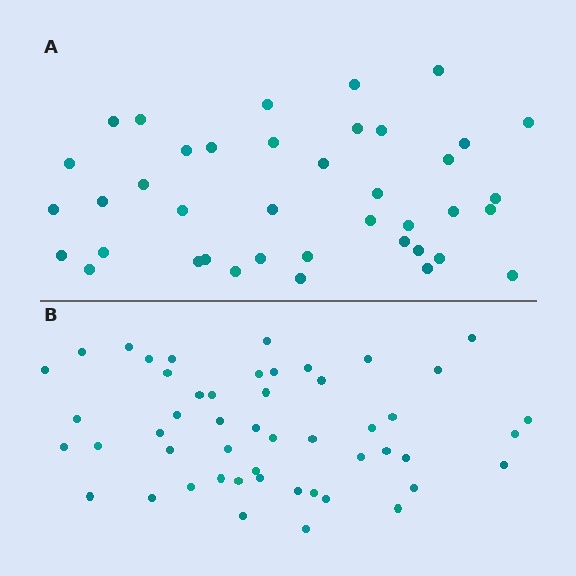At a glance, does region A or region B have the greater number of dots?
Region B (the bottom region) has more dots.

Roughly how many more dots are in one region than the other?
Region B has roughly 10 or so more dots than region A.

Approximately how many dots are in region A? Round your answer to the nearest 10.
About 40 dots.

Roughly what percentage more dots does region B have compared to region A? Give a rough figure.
About 25% more.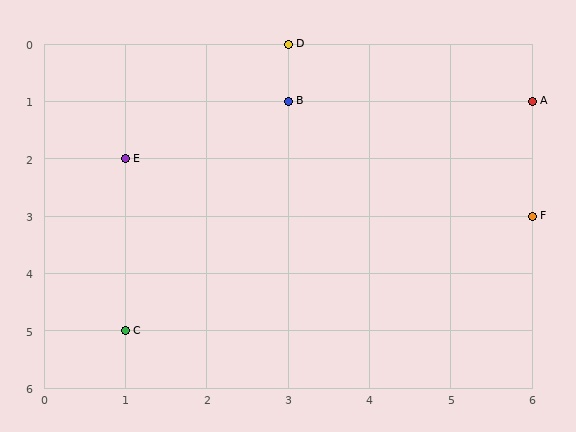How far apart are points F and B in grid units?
Points F and B are 3 columns and 2 rows apart (about 3.6 grid units diagonally).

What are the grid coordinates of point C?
Point C is at grid coordinates (1, 5).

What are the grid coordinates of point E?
Point E is at grid coordinates (1, 2).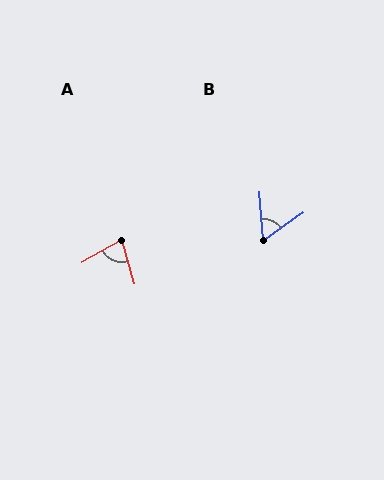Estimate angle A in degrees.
Approximately 77 degrees.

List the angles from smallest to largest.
B (59°), A (77°).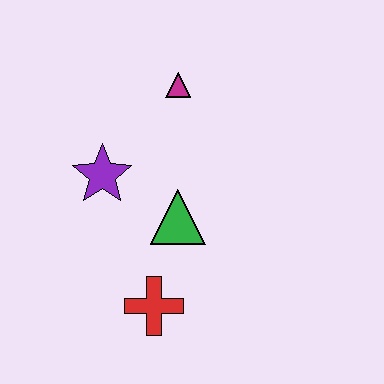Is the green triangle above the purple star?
No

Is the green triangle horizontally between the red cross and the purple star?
No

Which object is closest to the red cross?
The green triangle is closest to the red cross.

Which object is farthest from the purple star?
The red cross is farthest from the purple star.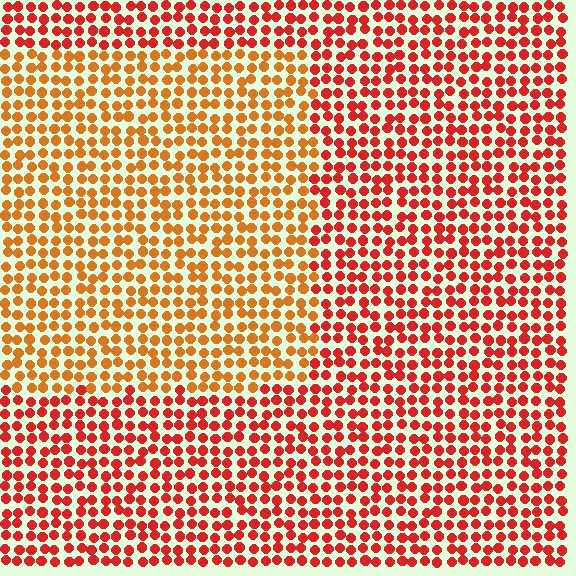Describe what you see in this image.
The image is filled with small red elements in a uniform arrangement. A rectangle-shaped region is visible where the elements are tinted to a slightly different hue, forming a subtle color boundary.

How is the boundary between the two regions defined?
The boundary is defined purely by a slight shift in hue (about 30 degrees). Spacing, size, and orientation are identical on both sides.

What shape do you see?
I see a rectangle.